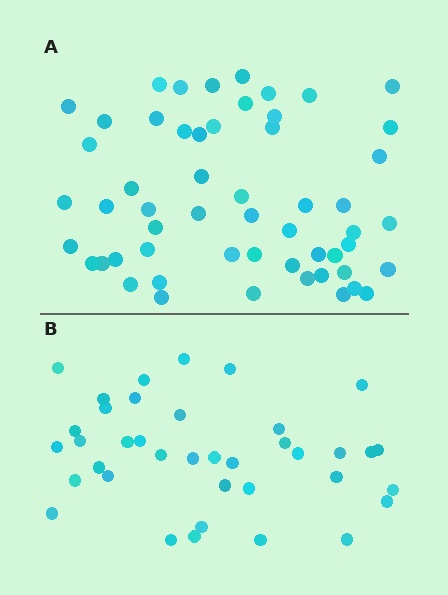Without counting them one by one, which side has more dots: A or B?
Region A (the top region) has more dots.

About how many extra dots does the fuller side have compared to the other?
Region A has approximately 15 more dots than region B.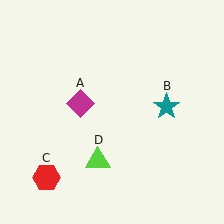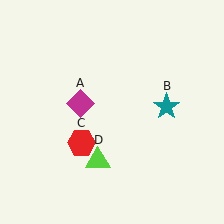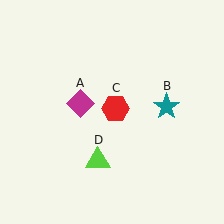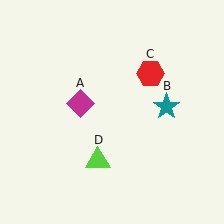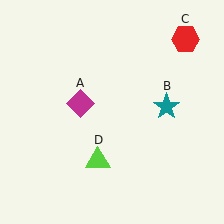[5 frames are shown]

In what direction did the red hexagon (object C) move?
The red hexagon (object C) moved up and to the right.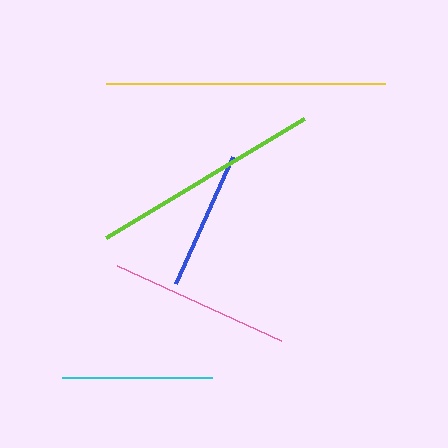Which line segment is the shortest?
The blue line is the shortest at approximately 139 pixels.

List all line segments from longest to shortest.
From longest to shortest: yellow, lime, pink, cyan, blue.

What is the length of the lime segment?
The lime segment is approximately 231 pixels long.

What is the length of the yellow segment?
The yellow segment is approximately 279 pixels long.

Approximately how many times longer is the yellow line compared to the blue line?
The yellow line is approximately 2.0 times the length of the blue line.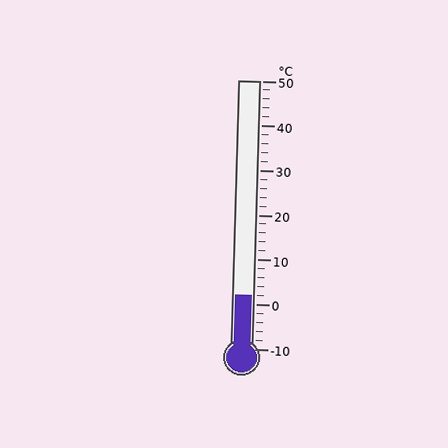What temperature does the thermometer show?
The thermometer shows approximately 2°C.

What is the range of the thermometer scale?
The thermometer scale ranges from -10°C to 50°C.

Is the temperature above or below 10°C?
The temperature is below 10°C.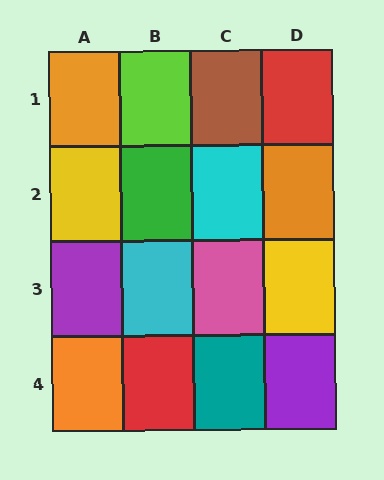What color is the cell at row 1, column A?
Orange.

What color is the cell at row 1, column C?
Brown.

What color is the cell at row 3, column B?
Cyan.